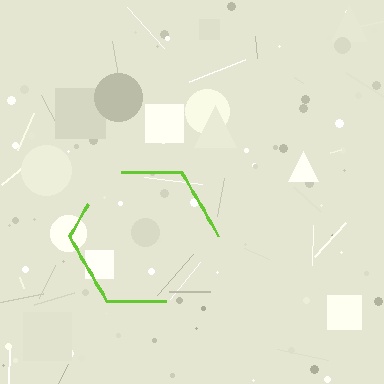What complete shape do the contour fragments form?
The contour fragments form a hexagon.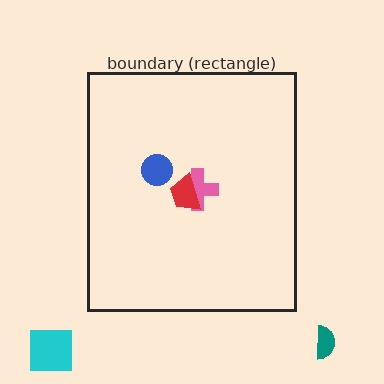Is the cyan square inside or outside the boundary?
Outside.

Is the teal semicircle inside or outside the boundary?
Outside.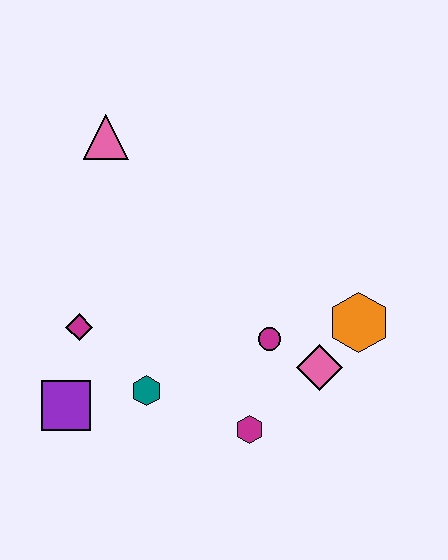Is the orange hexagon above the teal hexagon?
Yes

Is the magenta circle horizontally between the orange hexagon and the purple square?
Yes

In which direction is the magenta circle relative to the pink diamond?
The magenta circle is to the left of the pink diamond.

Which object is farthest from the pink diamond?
The pink triangle is farthest from the pink diamond.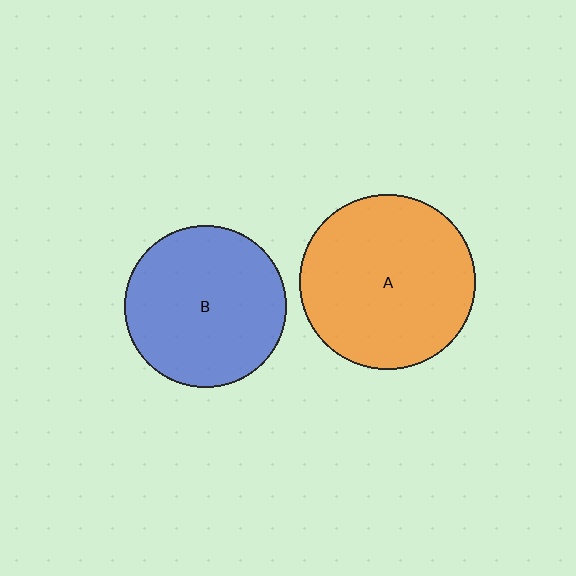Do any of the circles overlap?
No, none of the circles overlap.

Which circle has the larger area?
Circle A (orange).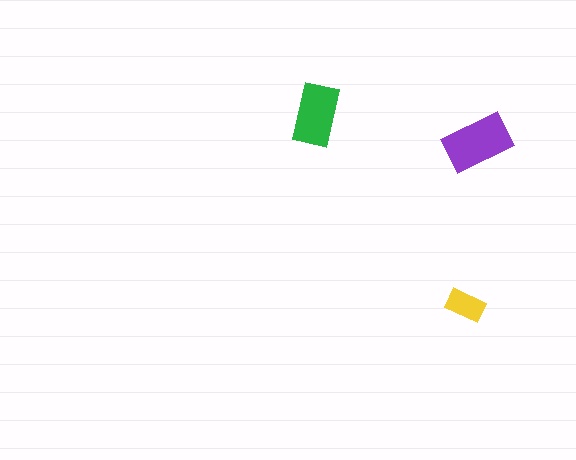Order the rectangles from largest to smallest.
the purple one, the green one, the yellow one.